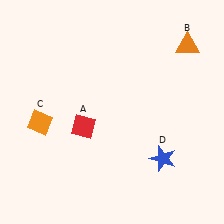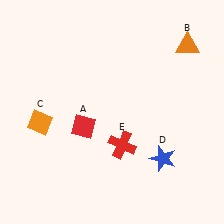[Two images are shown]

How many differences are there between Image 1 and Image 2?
There is 1 difference between the two images.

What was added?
A red cross (E) was added in Image 2.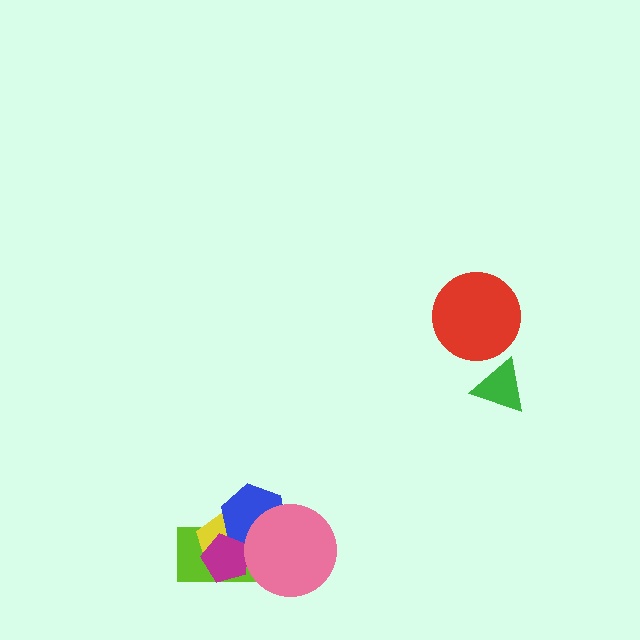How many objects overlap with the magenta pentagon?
3 objects overlap with the magenta pentagon.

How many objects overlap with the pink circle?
2 objects overlap with the pink circle.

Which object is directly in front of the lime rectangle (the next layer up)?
The yellow pentagon is directly in front of the lime rectangle.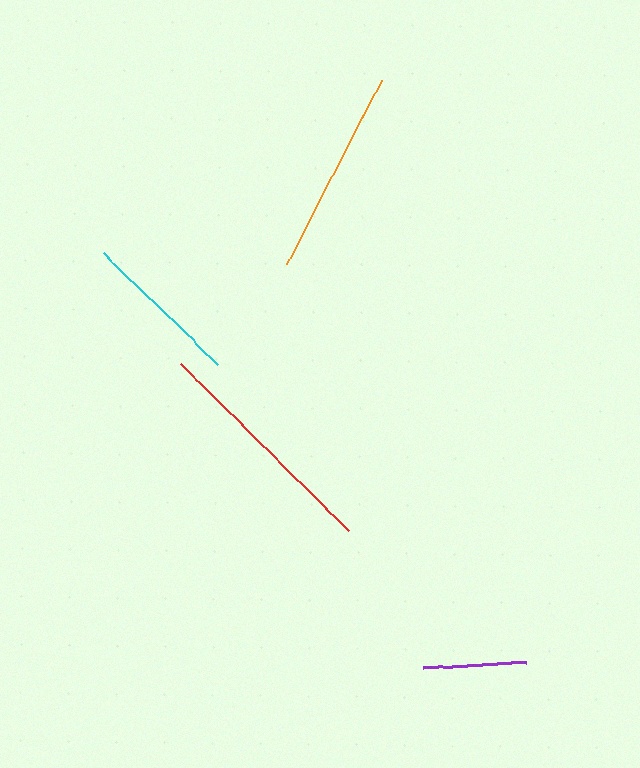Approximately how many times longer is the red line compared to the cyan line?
The red line is approximately 1.5 times the length of the cyan line.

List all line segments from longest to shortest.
From longest to shortest: red, orange, cyan, purple.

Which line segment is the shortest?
The purple line is the shortest at approximately 103 pixels.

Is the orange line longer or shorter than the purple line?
The orange line is longer than the purple line.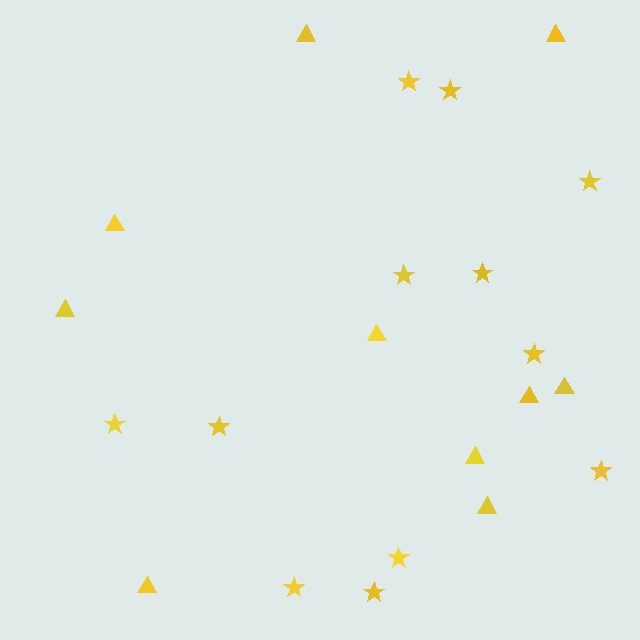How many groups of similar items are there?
There are 2 groups: one group of stars (12) and one group of triangles (10).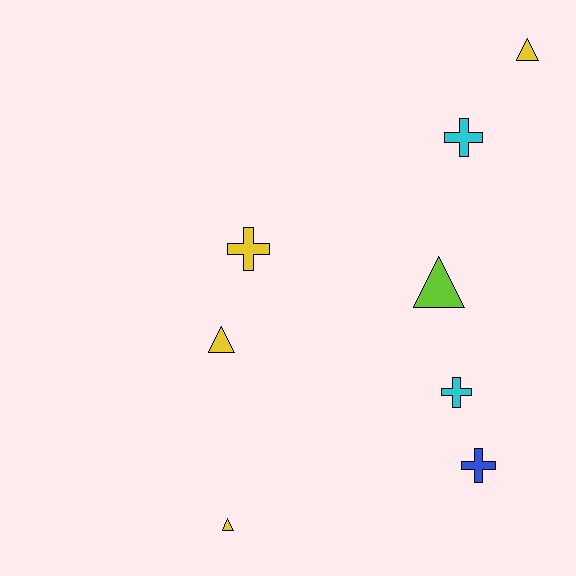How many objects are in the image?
There are 8 objects.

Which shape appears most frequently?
Cross, with 4 objects.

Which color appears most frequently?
Yellow, with 4 objects.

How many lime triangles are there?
There is 1 lime triangle.